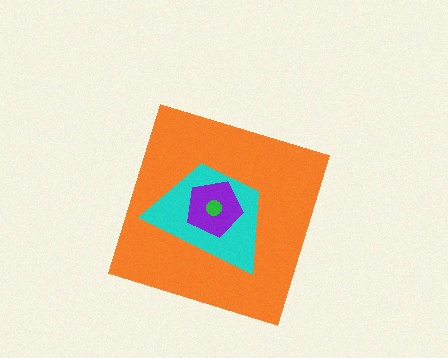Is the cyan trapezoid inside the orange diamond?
Yes.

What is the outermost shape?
The orange diamond.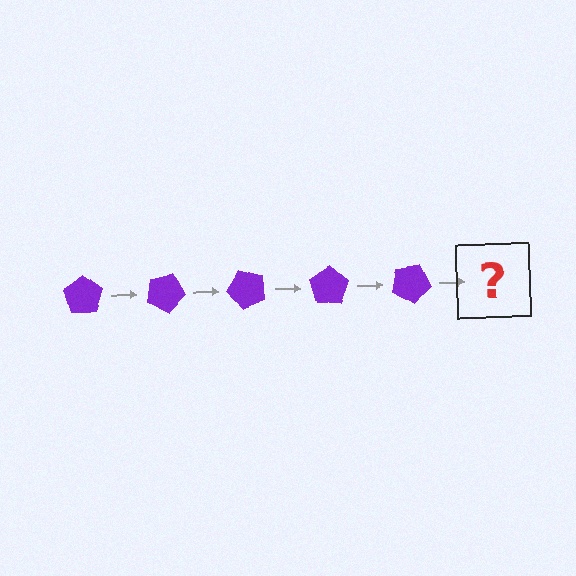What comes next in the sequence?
The next element should be a purple pentagon rotated 125 degrees.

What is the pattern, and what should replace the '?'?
The pattern is that the pentagon rotates 25 degrees each step. The '?' should be a purple pentagon rotated 125 degrees.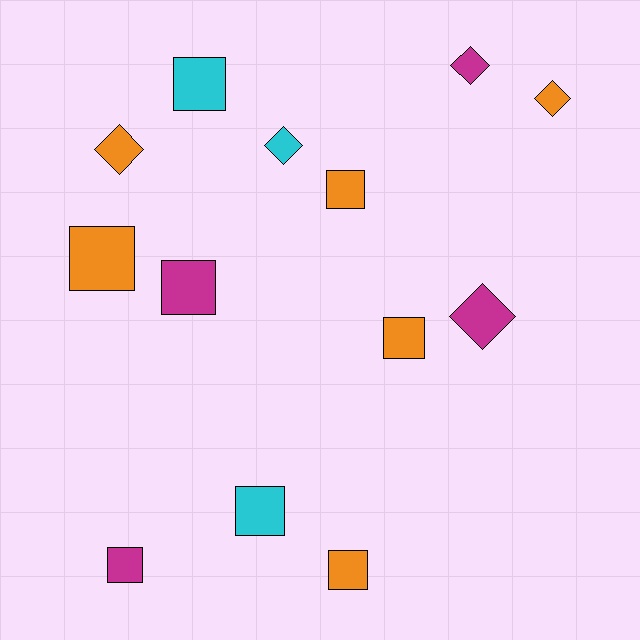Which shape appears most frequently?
Square, with 8 objects.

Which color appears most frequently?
Orange, with 6 objects.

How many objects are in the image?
There are 13 objects.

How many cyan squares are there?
There are 2 cyan squares.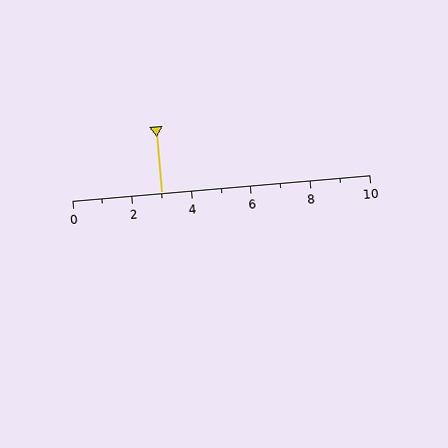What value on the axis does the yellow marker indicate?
The marker indicates approximately 3.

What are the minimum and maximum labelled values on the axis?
The axis runs from 0 to 10.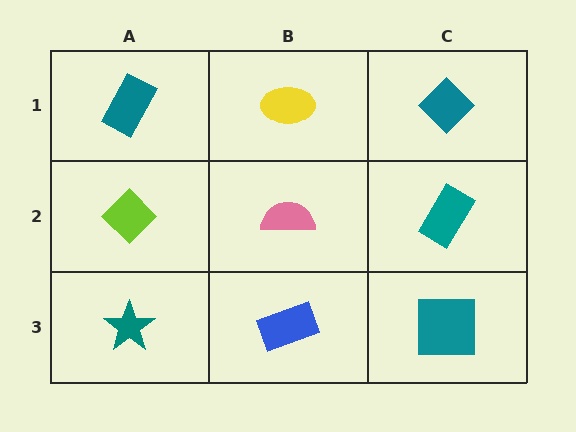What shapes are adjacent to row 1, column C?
A teal rectangle (row 2, column C), a yellow ellipse (row 1, column B).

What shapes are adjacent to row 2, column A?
A teal rectangle (row 1, column A), a teal star (row 3, column A), a pink semicircle (row 2, column B).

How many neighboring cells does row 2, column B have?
4.